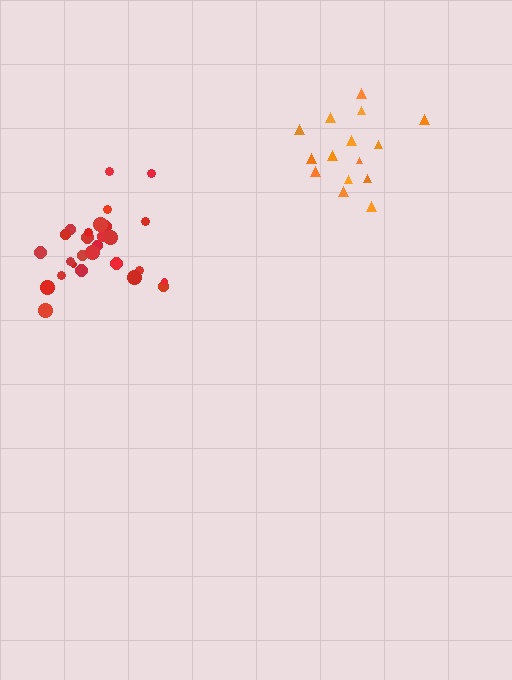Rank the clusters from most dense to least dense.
red, orange.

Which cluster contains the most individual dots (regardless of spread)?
Red (28).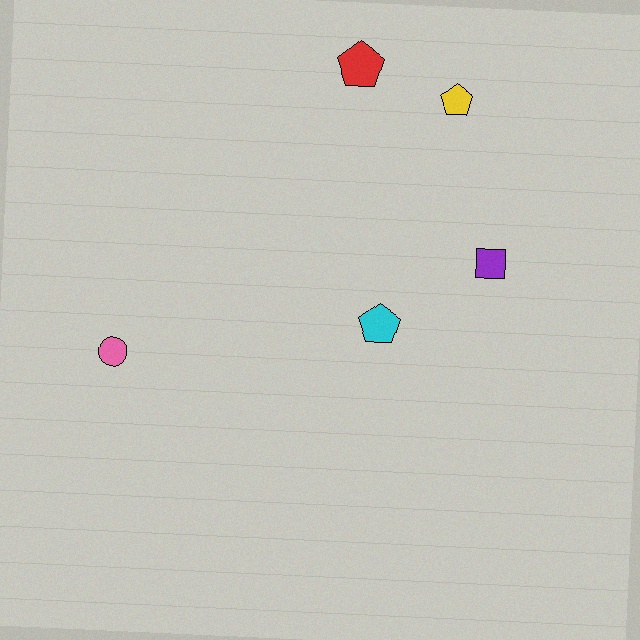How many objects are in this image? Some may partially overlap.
There are 5 objects.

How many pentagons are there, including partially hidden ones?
There are 3 pentagons.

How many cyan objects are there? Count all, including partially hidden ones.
There is 1 cyan object.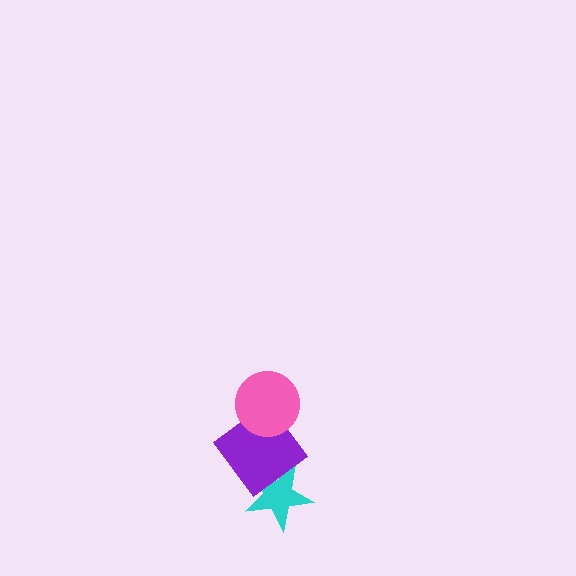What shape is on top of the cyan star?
The purple diamond is on top of the cyan star.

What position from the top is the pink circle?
The pink circle is 1st from the top.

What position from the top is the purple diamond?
The purple diamond is 2nd from the top.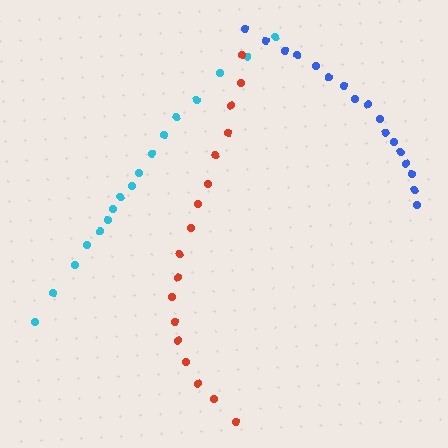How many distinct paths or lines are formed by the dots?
There are 3 distinct paths.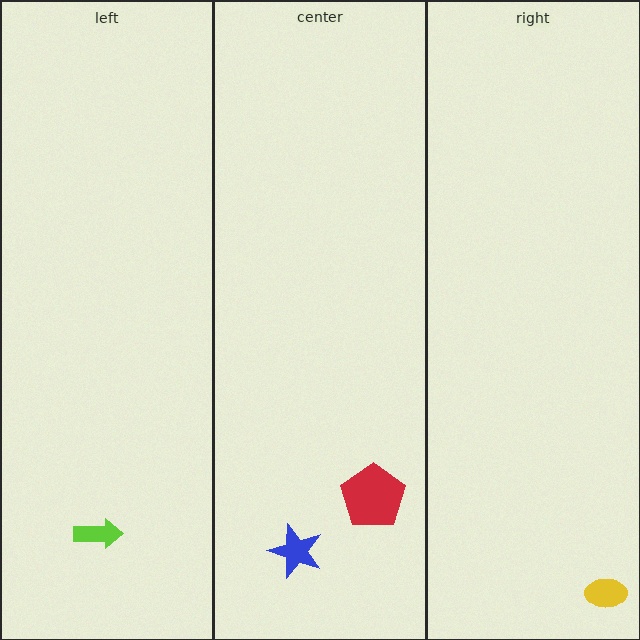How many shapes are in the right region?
1.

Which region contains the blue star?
The center region.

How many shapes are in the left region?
1.